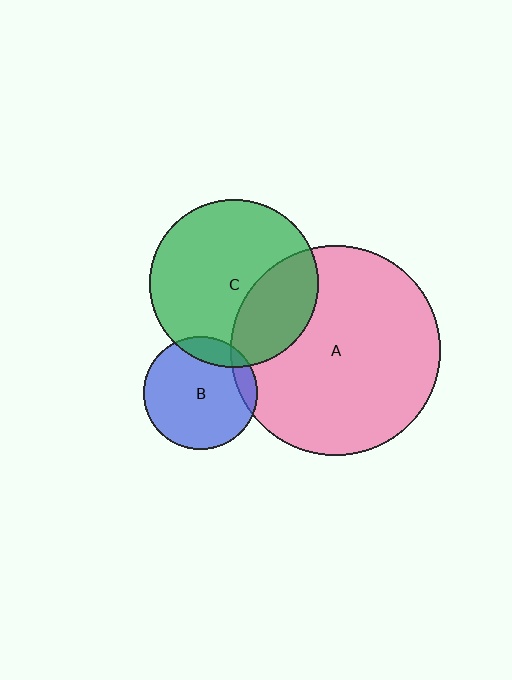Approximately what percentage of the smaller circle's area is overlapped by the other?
Approximately 15%.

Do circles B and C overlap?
Yes.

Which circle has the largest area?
Circle A (pink).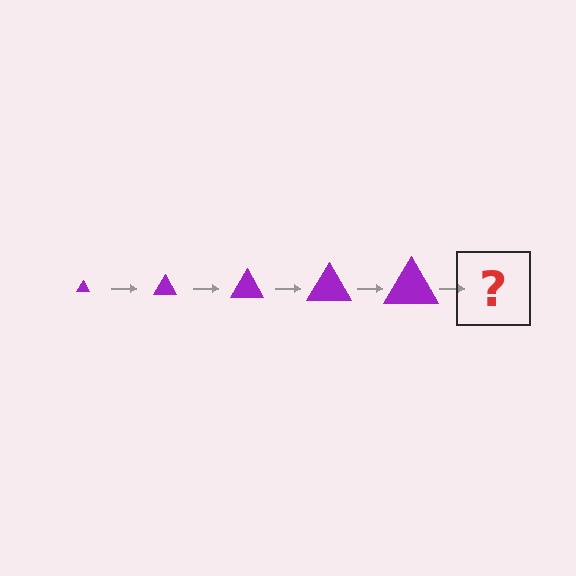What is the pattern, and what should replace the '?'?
The pattern is that the triangle gets progressively larger each step. The '?' should be a purple triangle, larger than the previous one.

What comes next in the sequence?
The next element should be a purple triangle, larger than the previous one.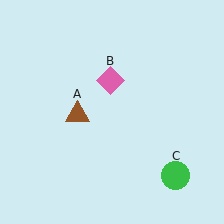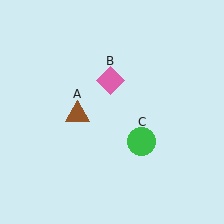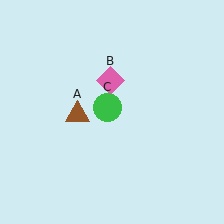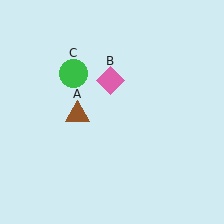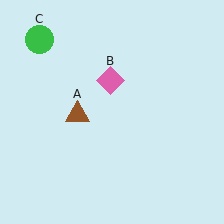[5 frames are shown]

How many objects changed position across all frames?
1 object changed position: green circle (object C).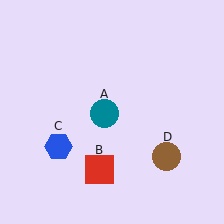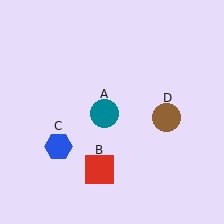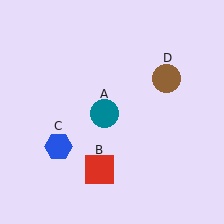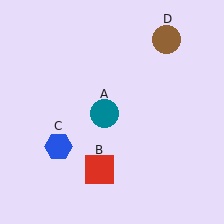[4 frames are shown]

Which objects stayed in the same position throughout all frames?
Teal circle (object A) and red square (object B) and blue hexagon (object C) remained stationary.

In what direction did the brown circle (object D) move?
The brown circle (object D) moved up.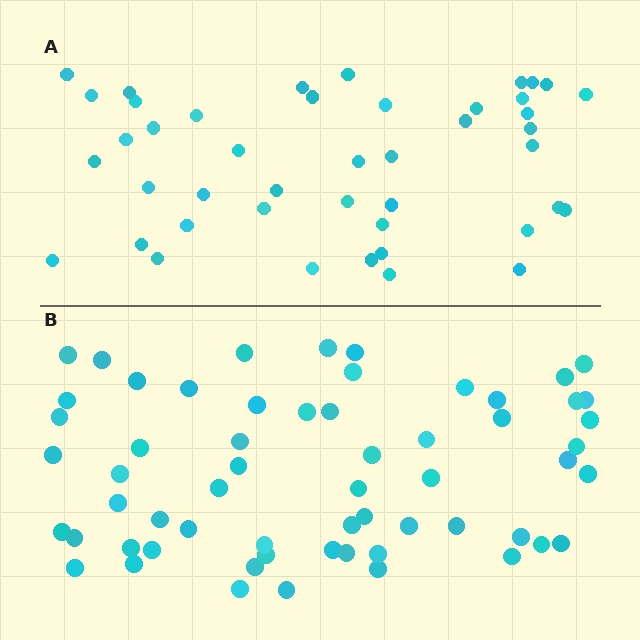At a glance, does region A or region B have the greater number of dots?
Region B (the bottom region) has more dots.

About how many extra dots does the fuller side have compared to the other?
Region B has approximately 15 more dots than region A.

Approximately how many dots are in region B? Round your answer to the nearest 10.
About 60 dots.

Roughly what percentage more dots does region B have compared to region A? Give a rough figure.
About 35% more.